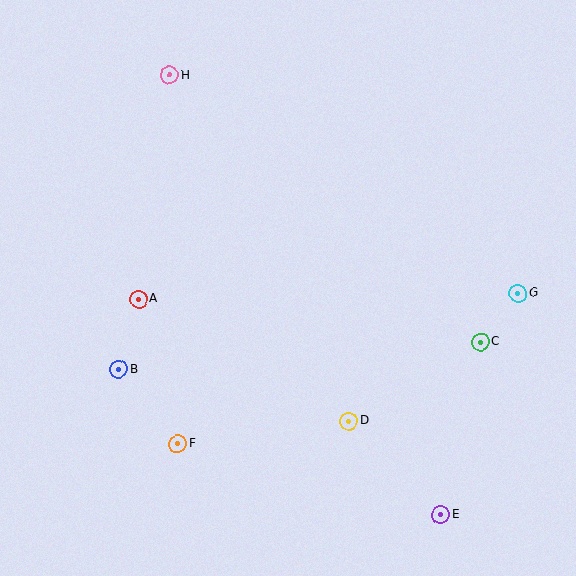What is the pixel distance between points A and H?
The distance between A and H is 226 pixels.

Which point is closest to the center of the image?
Point D at (349, 421) is closest to the center.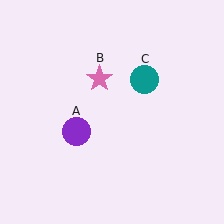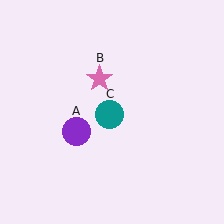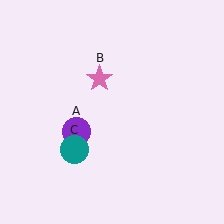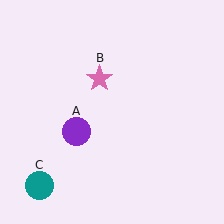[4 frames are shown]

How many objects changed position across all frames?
1 object changed position: teal circle (object C).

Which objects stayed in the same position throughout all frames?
Purple circle (object A) and pink star (object B) remained stationary.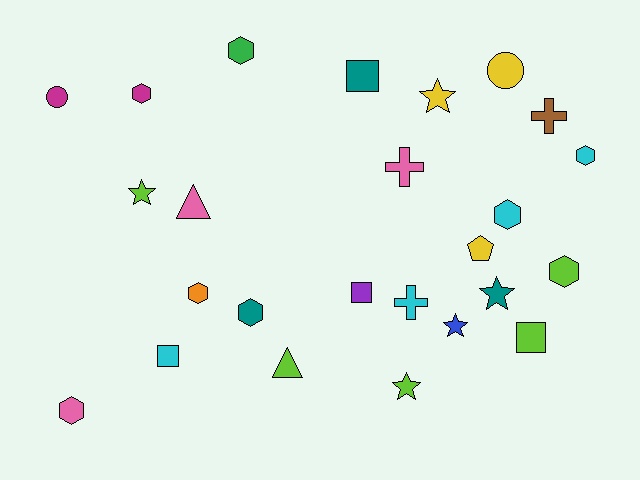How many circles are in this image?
There are 2 circles.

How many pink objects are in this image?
There are 3 pink objects.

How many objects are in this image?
There are 25 objects.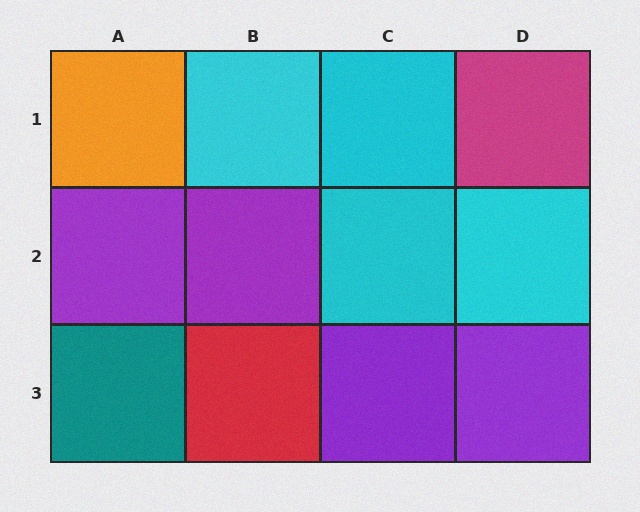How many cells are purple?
4 cells are purple.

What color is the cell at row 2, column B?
Purple.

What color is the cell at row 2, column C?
Cyan.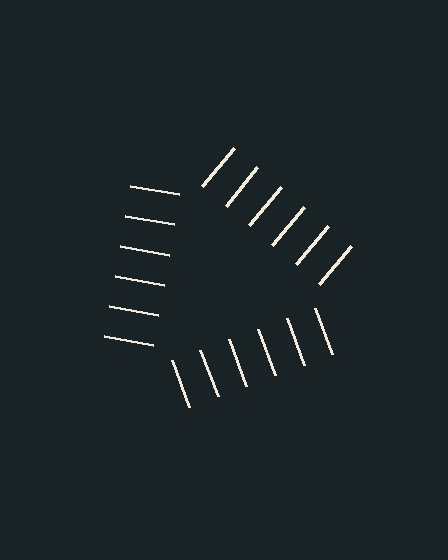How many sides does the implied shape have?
3 sides — the line-ends trace a triangle.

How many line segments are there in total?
18 — 6 along each of the 3 edges.